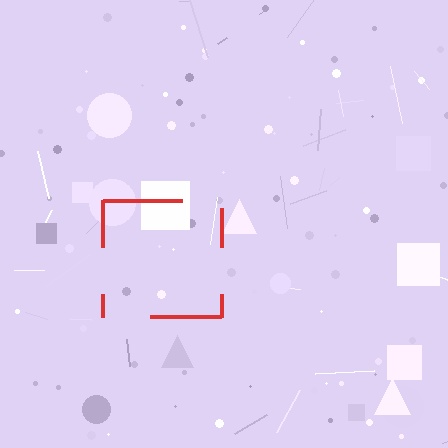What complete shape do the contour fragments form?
The contour fragments form a square.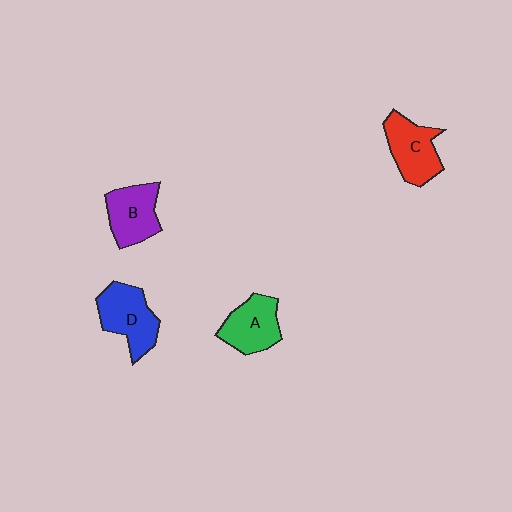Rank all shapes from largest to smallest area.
From largest to smallest: D (blue), C (red), B (purple), A (green).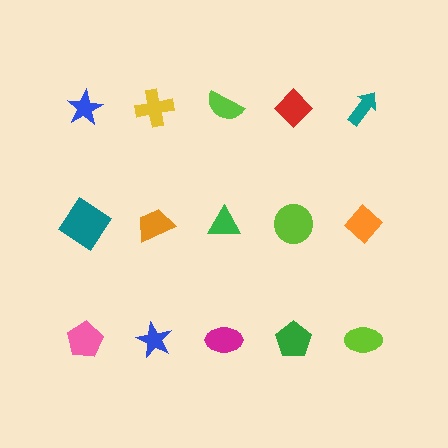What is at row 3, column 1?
A pink pentagon.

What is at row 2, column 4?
A lime circle.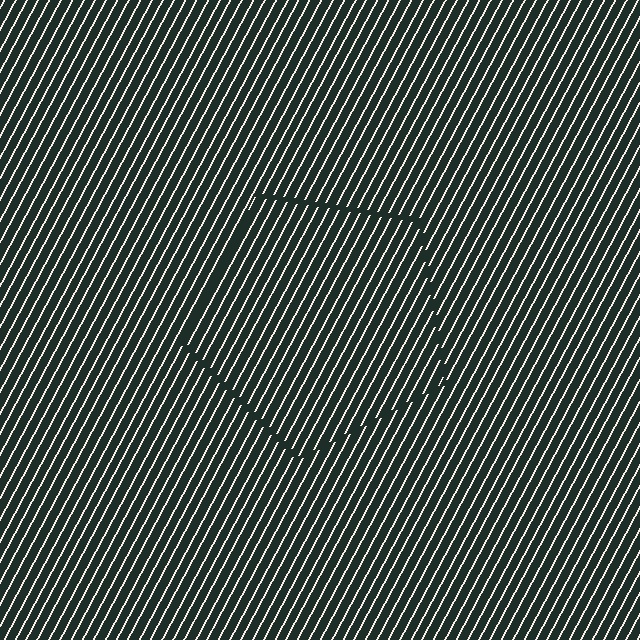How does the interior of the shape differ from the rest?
The interior of the shape contains the same grating, shifted by half a period — the contour is defined by the phase discontinuity where line-ends from the inner and outer gratings abut.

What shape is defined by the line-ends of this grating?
An illusory pentagon. The interior of the shape contains the same grating, shifted by half a period — the contour is defined by the phase discontinuity where line-ends from the inner and outer gratings abut.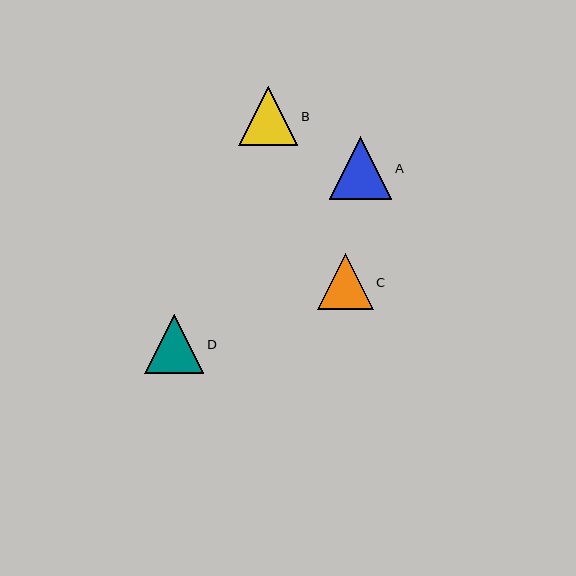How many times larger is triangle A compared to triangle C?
Triangle A is approximately 1.1 times the size of triangle C.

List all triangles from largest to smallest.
From largest to smallest: A, B, D, C.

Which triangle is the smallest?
Triangle C is the smallest with a size of approximately 55 pixels.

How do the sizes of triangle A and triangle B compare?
Triangle A and triangle B are approximately the same size.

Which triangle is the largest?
Triangle A is the largest with a size of approximately 62 pixels.